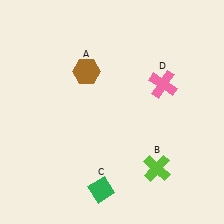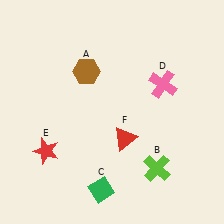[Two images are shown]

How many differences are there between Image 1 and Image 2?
There are 2 differences between the two images.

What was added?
A red star (E), a red triangle (F) were added in Image 2.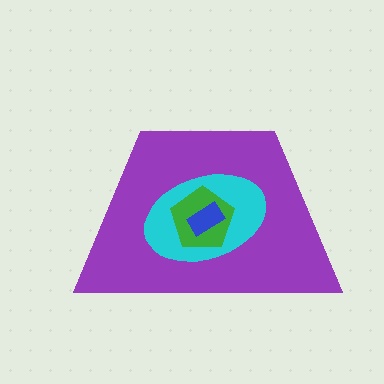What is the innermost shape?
The blue rectangle.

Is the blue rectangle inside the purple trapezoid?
Yes.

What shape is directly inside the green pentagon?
The blue rectangle.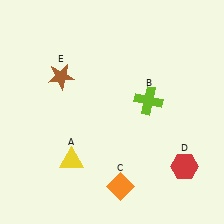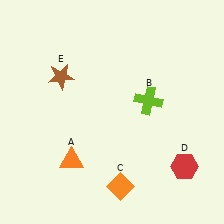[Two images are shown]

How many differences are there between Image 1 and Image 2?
There is 1 difference between the two images.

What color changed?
The triangle (A) changed from yellow in Image 1 to orange in Image 2.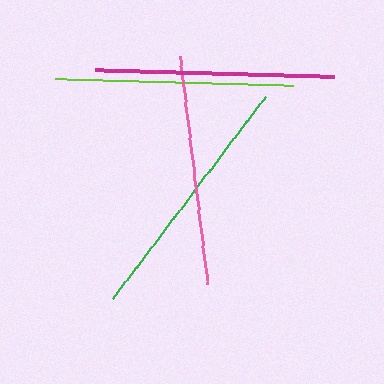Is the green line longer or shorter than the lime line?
The green line is longer than the lime line.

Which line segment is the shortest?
The pink line is the shortest at approximately 231 pixels.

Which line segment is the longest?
The green line is the longest at approximately 253 pixels.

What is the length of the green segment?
The green segment is approximately 253 pixels long.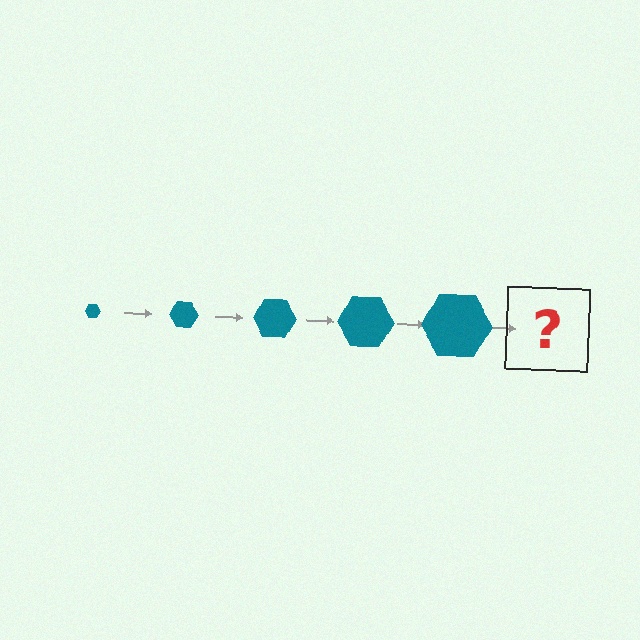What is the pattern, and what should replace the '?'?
The pattern is that the hexagon gets progressively larger each step. The '?' should be a teal hexagon, larger than the previous one.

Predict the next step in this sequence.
The next step is a teal hexagon, larger than the previous one.